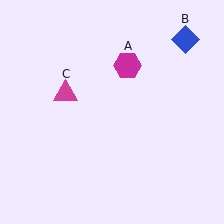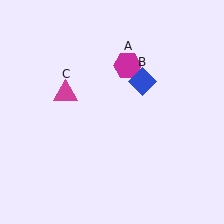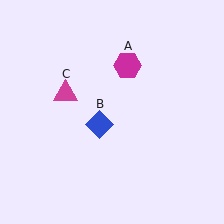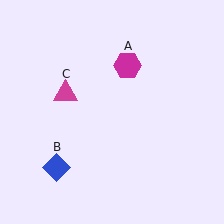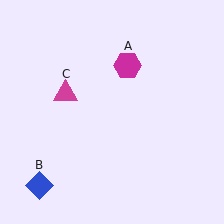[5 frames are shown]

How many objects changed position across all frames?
1 object changed position: blue diamond (object B).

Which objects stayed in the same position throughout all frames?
Magenta hexagon (object A) and magenta triangle (object C) remained stationary.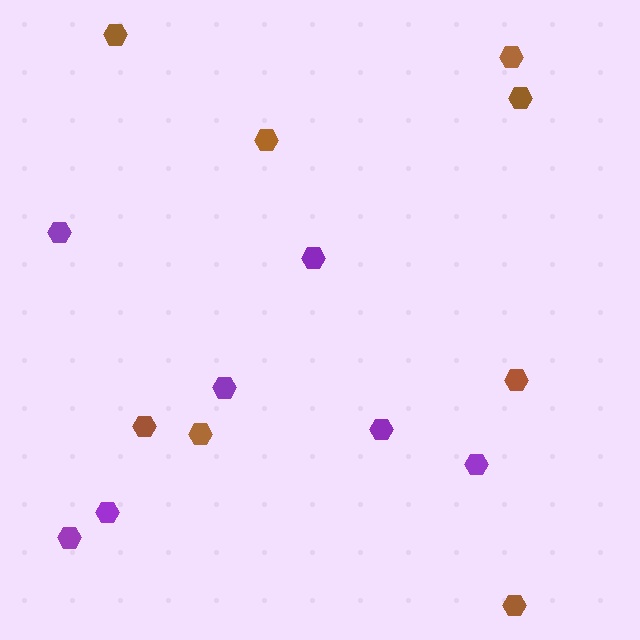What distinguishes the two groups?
There are 2 groups: one group of purple hexagons (7) and one group of brown hexagons (8).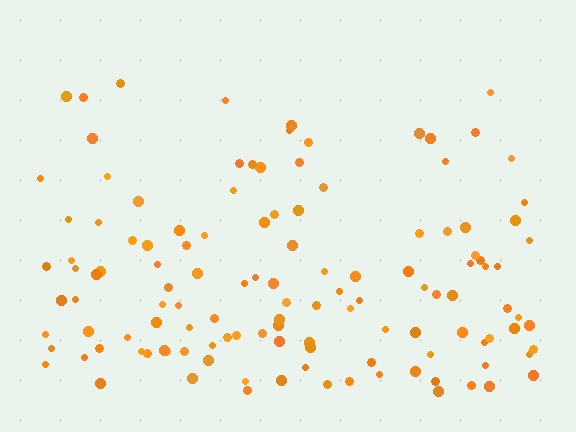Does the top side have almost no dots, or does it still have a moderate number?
Still a moderate number, just noticeably fewer than the bottom.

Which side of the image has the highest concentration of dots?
The bottom.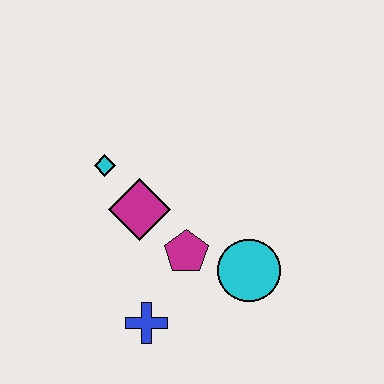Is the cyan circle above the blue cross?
Yes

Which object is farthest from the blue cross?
The cyan diamond is farthest from the blue cross.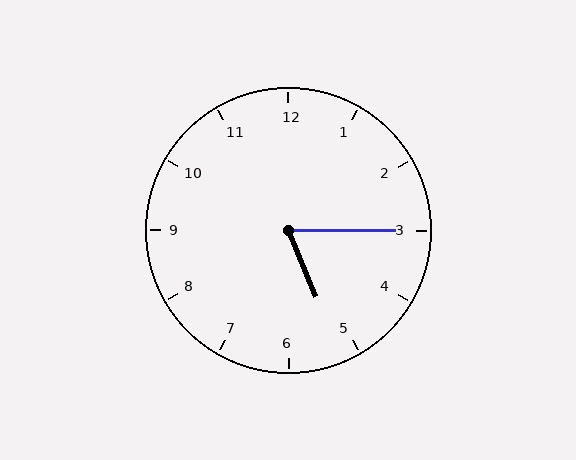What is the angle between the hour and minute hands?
Approximately 68 degrees.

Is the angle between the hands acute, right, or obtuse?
It is acute.